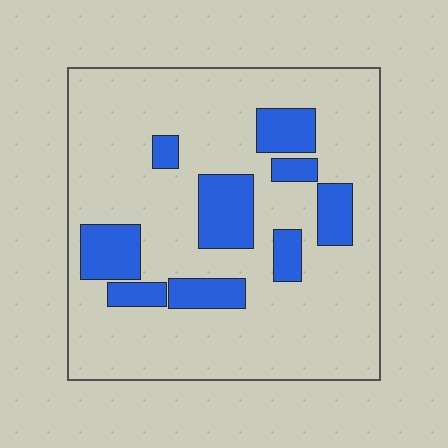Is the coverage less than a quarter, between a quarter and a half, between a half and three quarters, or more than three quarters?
Less than a quarter.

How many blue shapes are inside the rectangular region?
9.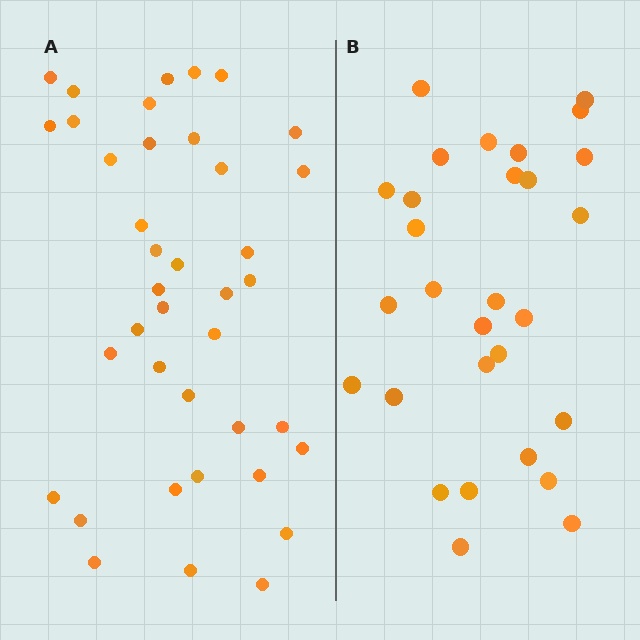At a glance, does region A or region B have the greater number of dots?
Region A (the left region) has more dots.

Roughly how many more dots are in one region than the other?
Region A has roughly 10 or so more dots than region B.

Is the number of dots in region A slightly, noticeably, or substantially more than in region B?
Region A has noticeably more, but not dramatically so. The ratio is roughly 1.3 to 1.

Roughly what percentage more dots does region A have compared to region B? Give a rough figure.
About 35% more.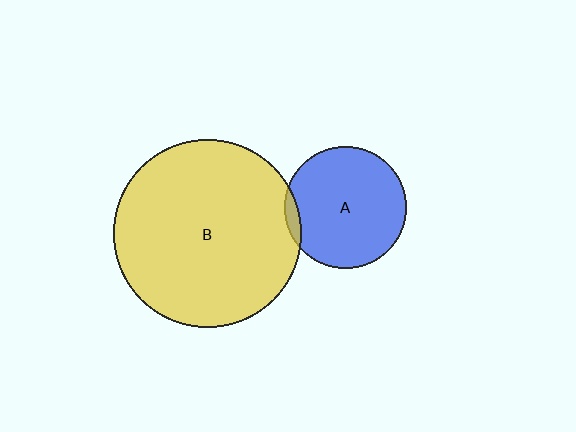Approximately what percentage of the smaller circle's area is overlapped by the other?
Approximately 5%.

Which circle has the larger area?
Circle B (yellow).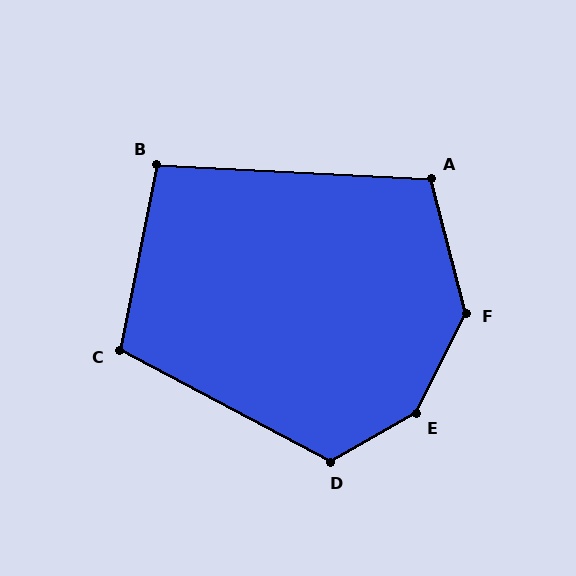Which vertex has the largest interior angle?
E, at approximately 146 degrees.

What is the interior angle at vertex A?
Approximately 107 degrees (obtuse).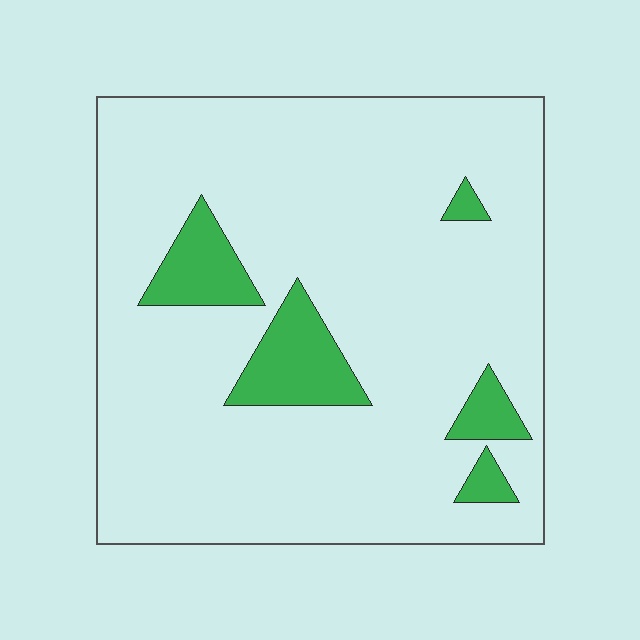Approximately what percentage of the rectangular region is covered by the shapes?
Approximately 10%.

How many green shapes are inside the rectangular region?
5.